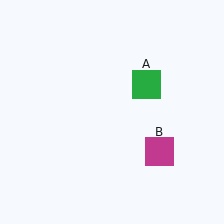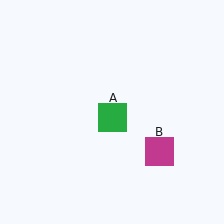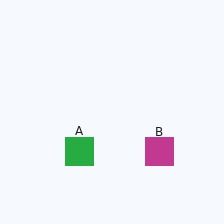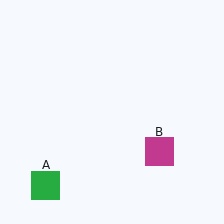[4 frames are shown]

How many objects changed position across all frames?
1 object changed position: green square (object A).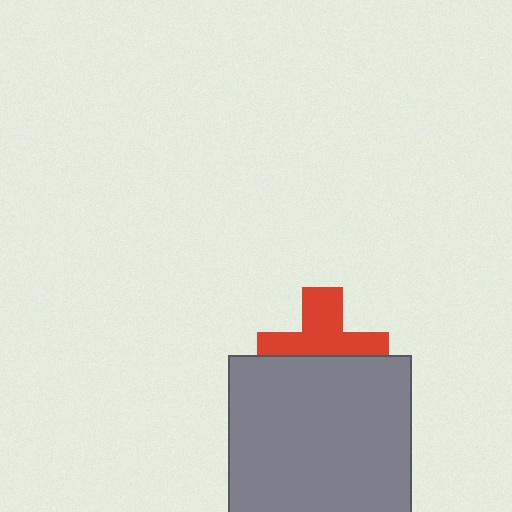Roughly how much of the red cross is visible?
About half of it is visible (roughly 54%).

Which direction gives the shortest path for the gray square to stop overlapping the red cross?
Moving down gives the shortest separation.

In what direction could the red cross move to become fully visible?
The red cross could move up. That would shift it out from behind the gray square entirely.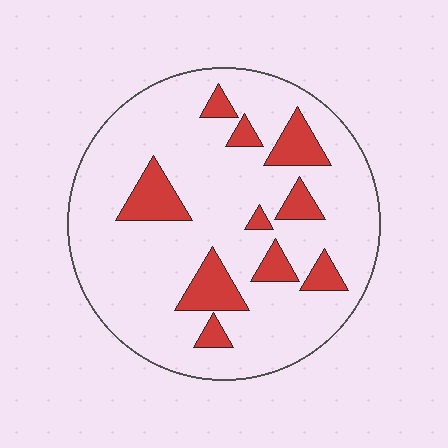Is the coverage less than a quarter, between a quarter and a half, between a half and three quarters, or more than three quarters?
Less than a quarter.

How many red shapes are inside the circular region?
10.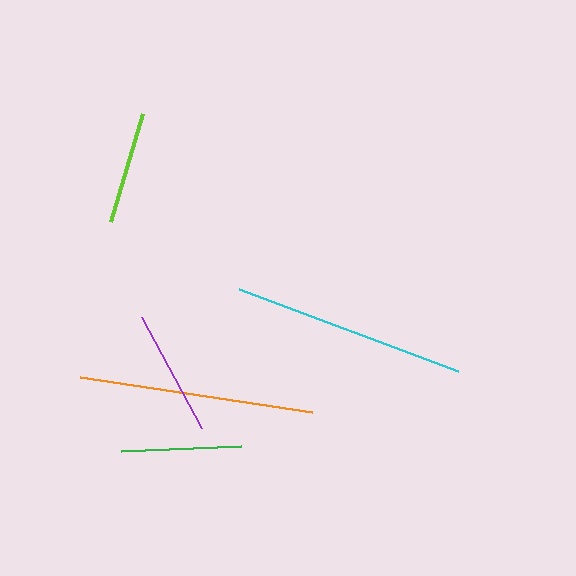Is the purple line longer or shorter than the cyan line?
The cyan line is longer than the purple line.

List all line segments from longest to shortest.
From longest to shortest: orange, cyan, purple, green, lime.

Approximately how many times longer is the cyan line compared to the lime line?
The cyan line is approximately 2.1 times the length of the lime line.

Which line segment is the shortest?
The lime line is the shortest at approximately 112 pixels.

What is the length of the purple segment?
The purple segment is approximately 126 pixels long.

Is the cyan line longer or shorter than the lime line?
The cyan line is longer than the lime line.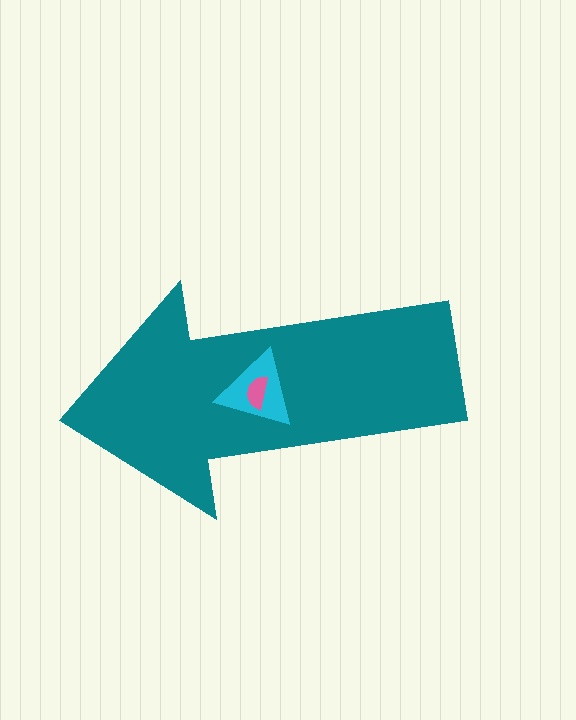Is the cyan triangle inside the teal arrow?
Yes.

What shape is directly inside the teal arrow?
The cyan triangle.